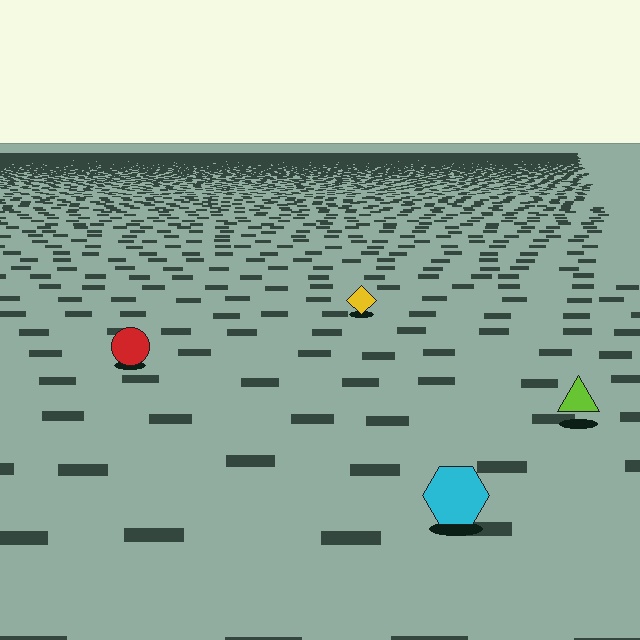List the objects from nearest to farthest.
From nearest to farthest: the cyan hexagon, the lime triangle, the red circle, the yellow diamond.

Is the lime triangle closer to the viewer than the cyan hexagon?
No. The cyan hexagon is closer — you can tell from the texture gradient: the ground texture is coarser near it.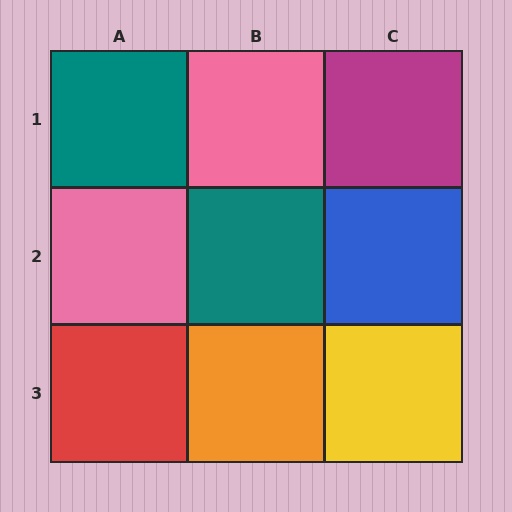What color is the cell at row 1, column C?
Magenta.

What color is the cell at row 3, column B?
Orange.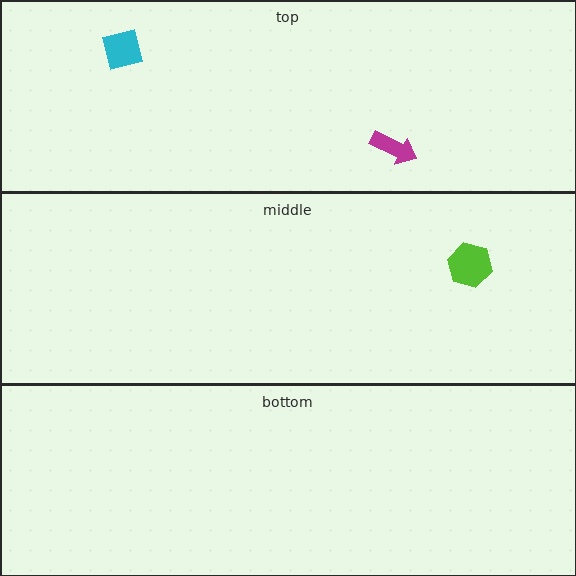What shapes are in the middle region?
The lime hexagon.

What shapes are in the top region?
The magenta arrow, the cyan square.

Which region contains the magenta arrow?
The top region.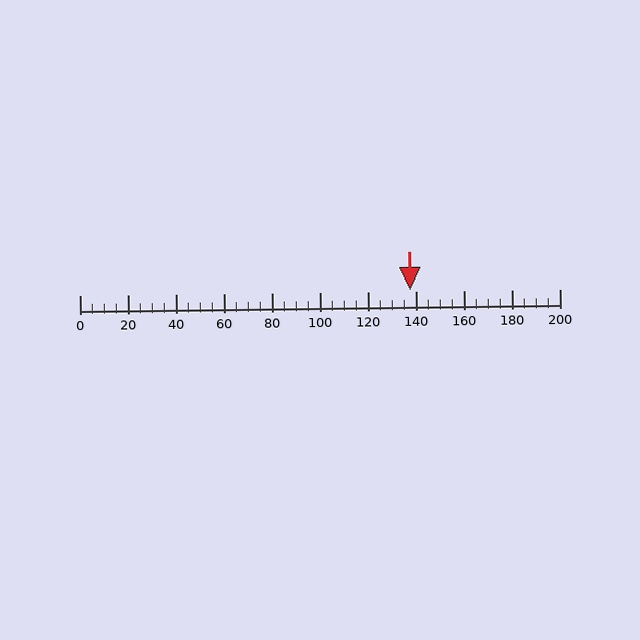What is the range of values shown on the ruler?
The ruler shows values from 0 to 200.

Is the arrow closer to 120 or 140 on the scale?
The arrow is closer to 140.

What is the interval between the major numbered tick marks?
The major tick marks are spaced 20 units apart.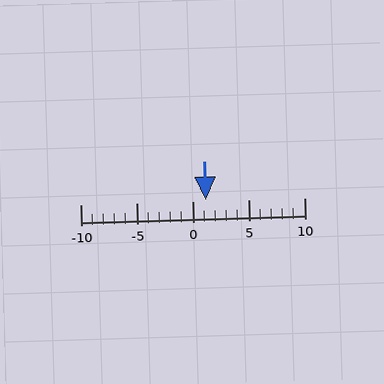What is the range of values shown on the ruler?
The ruler shows values from -10 to 10.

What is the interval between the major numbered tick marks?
The major tick marks are spaced 5 units apart.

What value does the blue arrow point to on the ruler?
The blue arrow points to approximately 1.